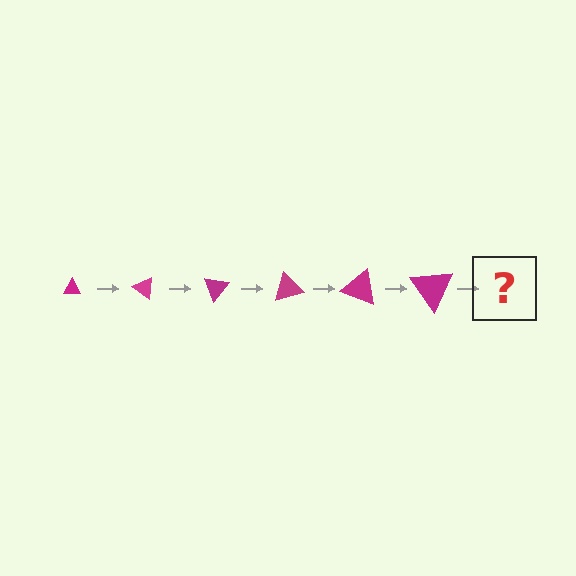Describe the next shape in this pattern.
It should be a triangle, larger than the previous one and rotated 210 degrees from the start.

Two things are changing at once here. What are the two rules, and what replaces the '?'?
The two rules are that the triangle grows larger each step and it rotates 35 degrees each step. The '?' should be a triangle, larger than the previous one and rotated 210 degrees from the start.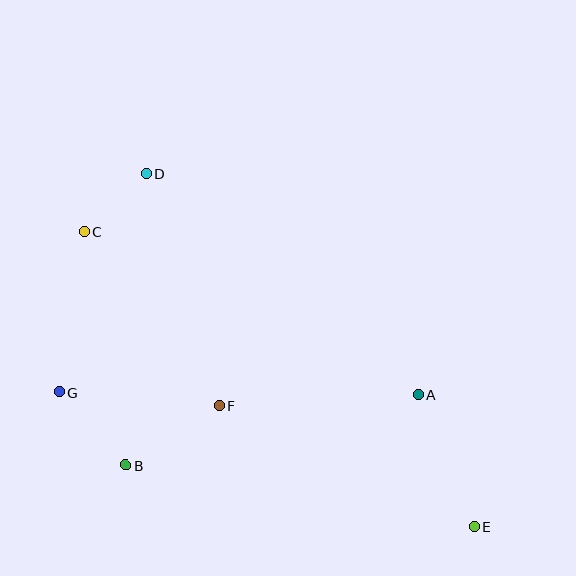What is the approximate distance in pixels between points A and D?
The distance between A and D is approximately 351 pixels.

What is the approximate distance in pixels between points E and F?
The distance between E and F is approximately 282 pixels.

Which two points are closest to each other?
Points C and D are closest to each other.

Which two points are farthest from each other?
Points C and E are farthest from each other.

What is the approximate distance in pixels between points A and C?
The distance between A and C is approximately 372 pixels.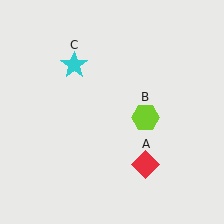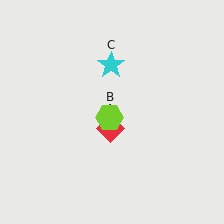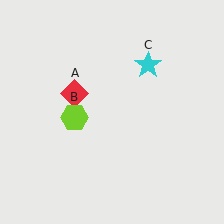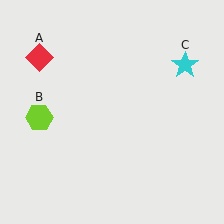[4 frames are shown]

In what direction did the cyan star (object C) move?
The cyan star (object C) moved right.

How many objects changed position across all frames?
3 objects changed position: red diamond (object A), lime hexagon (object B), cyan star (object C).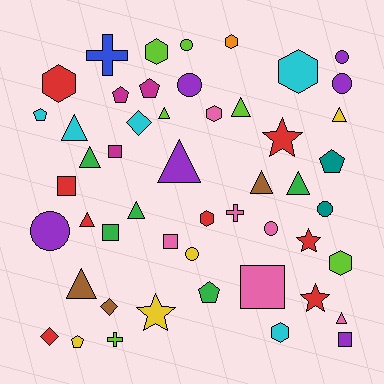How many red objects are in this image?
There are 8 red objects.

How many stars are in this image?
There are 4 stars.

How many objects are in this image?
There are 50 objects.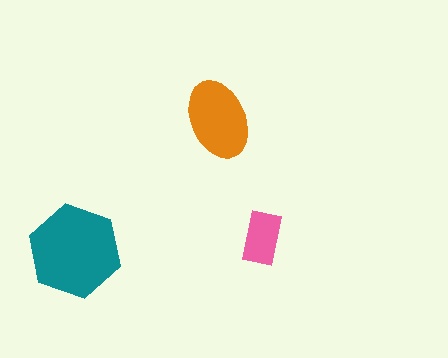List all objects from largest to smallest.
The teal hexagon, the orange ellipse, the pink rectangle.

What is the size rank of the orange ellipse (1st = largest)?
2nd.